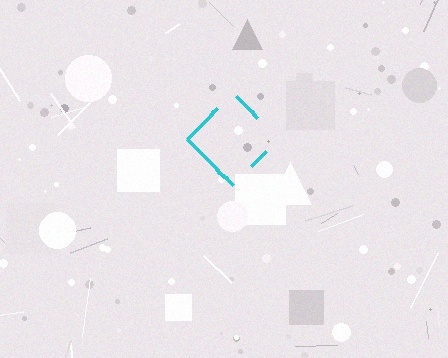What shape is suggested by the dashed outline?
The dashed outline suggests a diamond.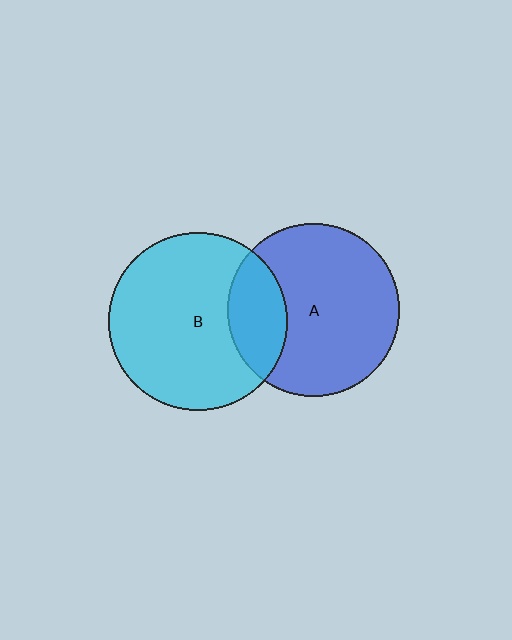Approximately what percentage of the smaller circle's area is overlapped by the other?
Approximately 25%.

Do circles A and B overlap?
Yes.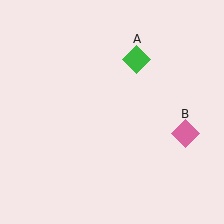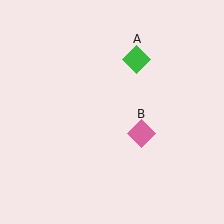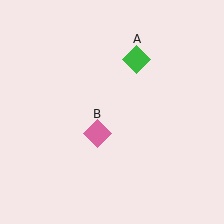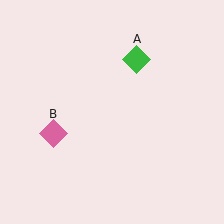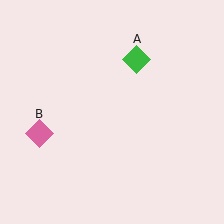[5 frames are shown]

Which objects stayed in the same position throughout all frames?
Green diamond (object A) remained stationary.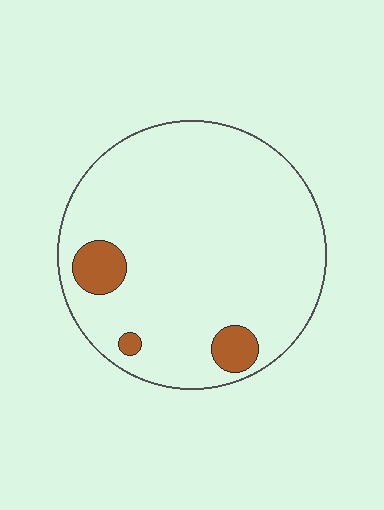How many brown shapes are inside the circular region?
3.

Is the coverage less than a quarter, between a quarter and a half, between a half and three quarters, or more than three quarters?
Less than a quarter.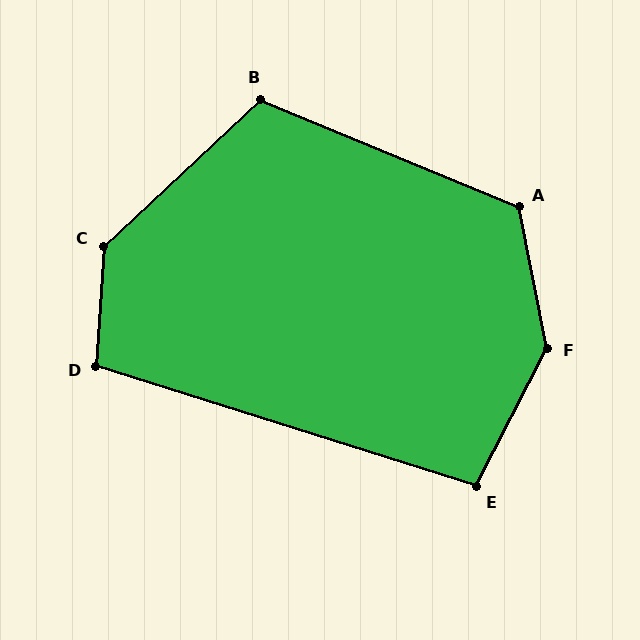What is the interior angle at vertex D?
Approximately 104 degrees (obtuse).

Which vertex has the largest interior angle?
F, at approximately 142 degrees.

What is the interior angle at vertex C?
Approximately 137 degrees (obtuse).